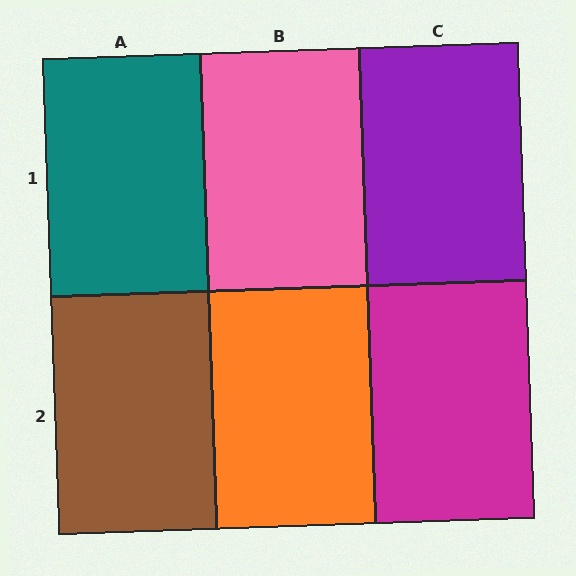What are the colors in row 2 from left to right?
Brown, orange, magenta.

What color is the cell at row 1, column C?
Purple.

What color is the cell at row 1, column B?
Pink.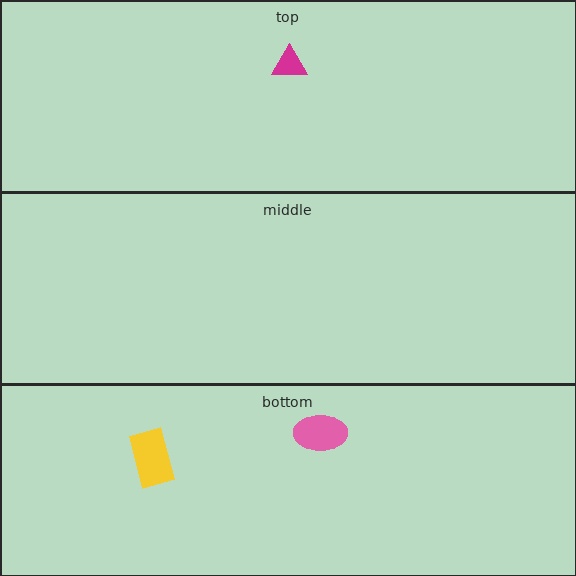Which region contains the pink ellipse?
The bottom region.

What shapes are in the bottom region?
The pink ellipse, the yellow rectangle.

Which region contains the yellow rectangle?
The bottom region.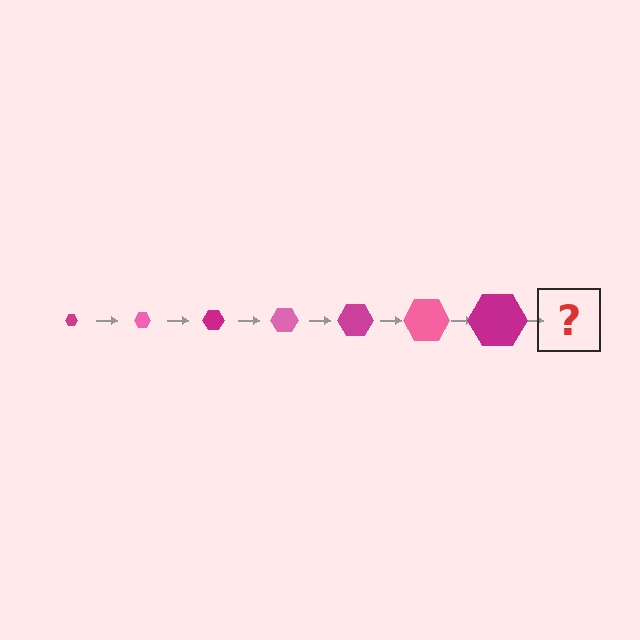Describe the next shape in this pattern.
It should be a pink hexagon, larger than the previous one.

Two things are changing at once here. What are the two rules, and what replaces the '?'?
The two rules are that the hexagon grows larger each step and the color cycles through magenta and pink. The '?' should be a pink hexagon, larger than the previous one.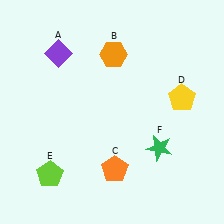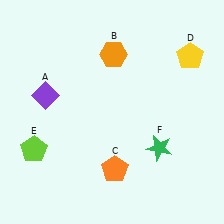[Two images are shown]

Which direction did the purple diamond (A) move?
The purple diamond (A) moved down.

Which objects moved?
The objects that moved are: the purple diamond (A), the yellow pentagon (D), the lime pentagon (E).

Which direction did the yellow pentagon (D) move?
The yellow pentagon (D) moved up.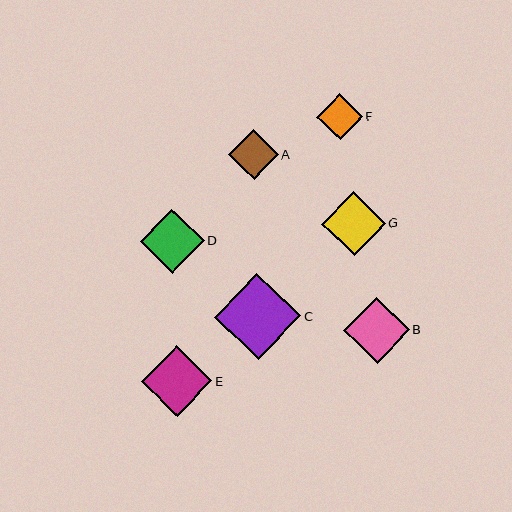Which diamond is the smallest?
Diamond F is the smallest with a size of approximately 46 pixels.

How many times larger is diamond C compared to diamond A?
Diamond C is approximately 1.7 times the size of diamond A.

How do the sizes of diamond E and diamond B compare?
Diamond E and diamond B are approximately the same size.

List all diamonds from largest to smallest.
From largest to smallest: C, E, B, G, D, A, F.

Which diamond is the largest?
Diamond C is the largest with a size of approximately 86 pixels.